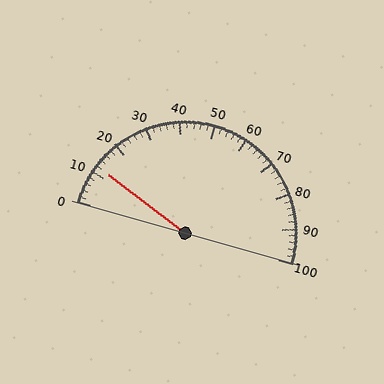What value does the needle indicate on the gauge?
The needle indicates approximately 12.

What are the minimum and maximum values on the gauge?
The gauge ranges from 0 to 100.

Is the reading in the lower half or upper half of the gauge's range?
The reading is in the lower half of the range (0 to 100).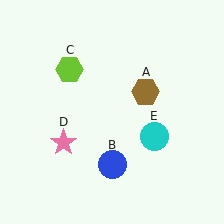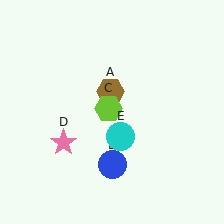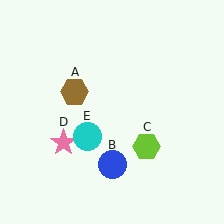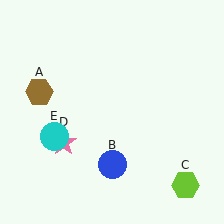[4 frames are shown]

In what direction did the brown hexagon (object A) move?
The brown hexagon (object A) moved left.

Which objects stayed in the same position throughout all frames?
Blue circle (object B) and pink star (object D) remained stationary.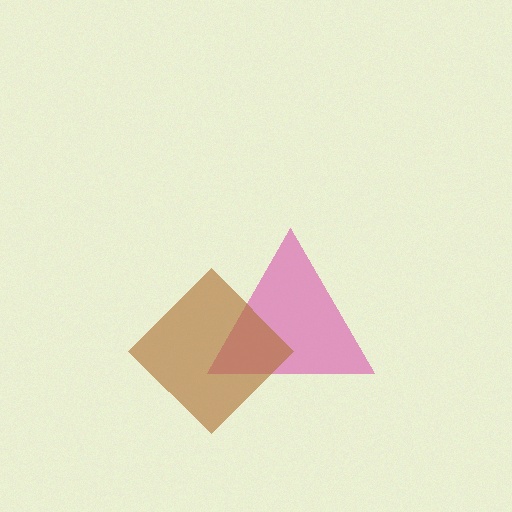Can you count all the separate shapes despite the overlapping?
Yes, there are 2 separate shapes.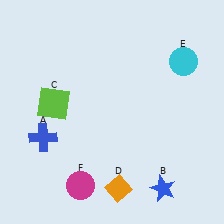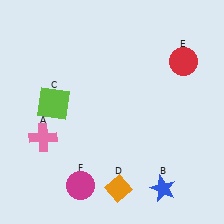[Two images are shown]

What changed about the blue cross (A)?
In Image 1, A is blue. In Image 2, it changed to pink.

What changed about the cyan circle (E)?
In Image 1, E is cyan. In Image 2, it changed to red.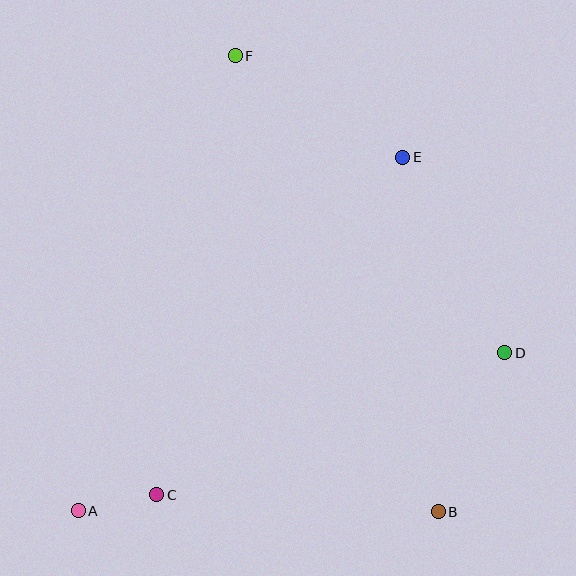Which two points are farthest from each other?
Points B and F are farthest from each other.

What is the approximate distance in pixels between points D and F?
The distance between D and F is approximately 401 pixels.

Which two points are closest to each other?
Points A and C are closest to each other.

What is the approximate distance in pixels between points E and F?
The distance between E and F is approximately 196 pixels.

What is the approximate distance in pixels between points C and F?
The distance between C and F is approximately 446 pixels.